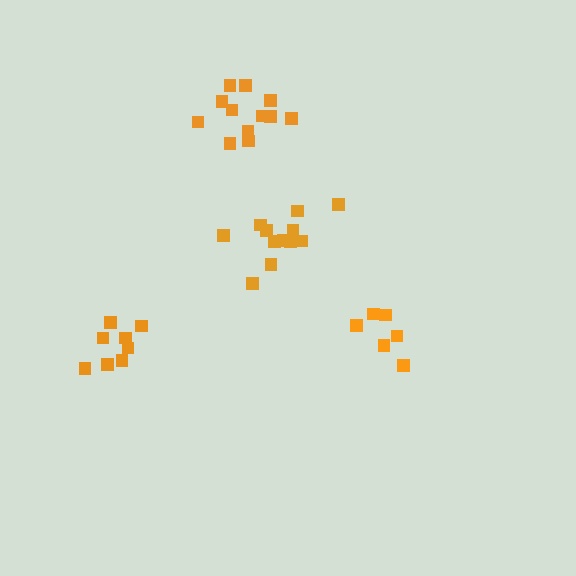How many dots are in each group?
Group 1: 8 dots, Group 2: 6 dots, Group 3: 12 dots, Group 4: 12 dots (38 total).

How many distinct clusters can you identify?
There are 4 distinct clusters.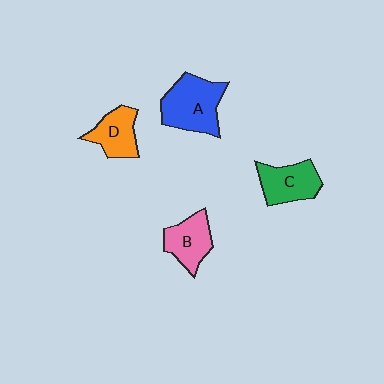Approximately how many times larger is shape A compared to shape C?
Approximately 1.3 times.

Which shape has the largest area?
Shape A (blue).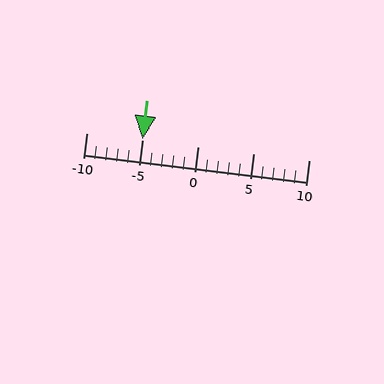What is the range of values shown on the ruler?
The ruler shows values from -10 to 10.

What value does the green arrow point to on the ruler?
The green arrow points to approximately -5.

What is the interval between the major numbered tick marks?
The major tick marks are spaced 5 units apart.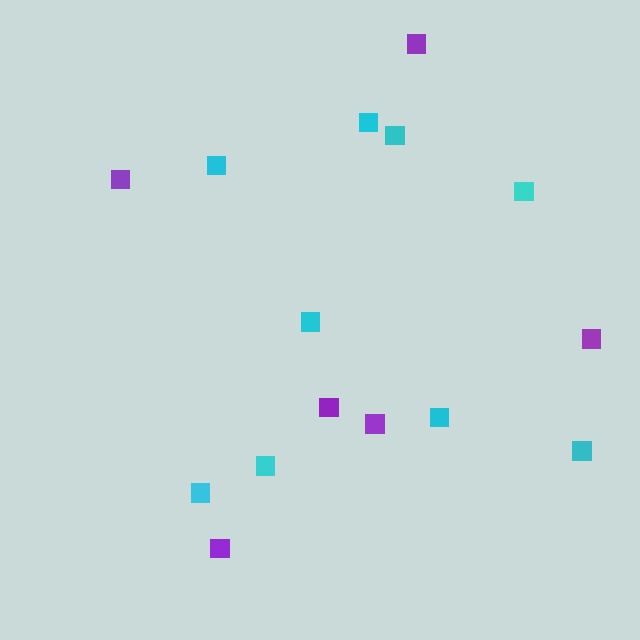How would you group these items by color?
There are 2 groups: one group of purple squares (6) and one group of cyan squares (9).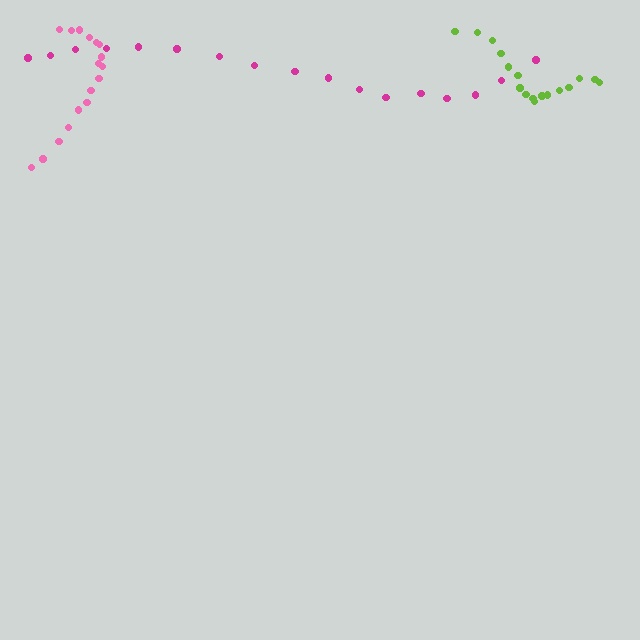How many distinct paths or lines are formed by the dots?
There are 3 distinct paths.